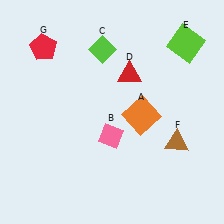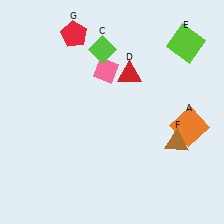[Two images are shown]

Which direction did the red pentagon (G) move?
The red pentagon (G) moved right.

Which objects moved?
The objects that moved are: the orange square (A), the pink diamond (B), the red pentagon (G).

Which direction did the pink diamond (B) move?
The pink diamond (B) moved up.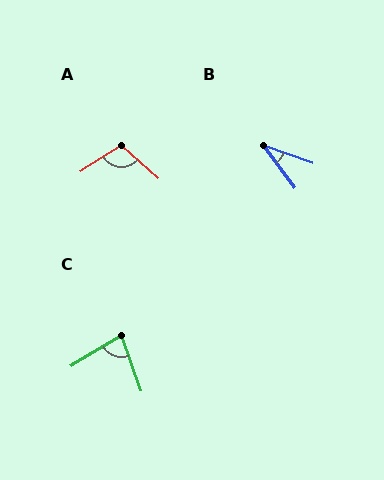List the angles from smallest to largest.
B (34°), C (78°), A (105°).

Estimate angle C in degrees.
Approximately 78 degrees.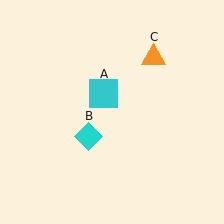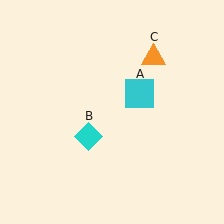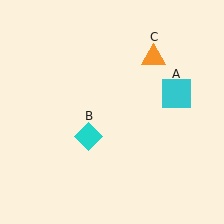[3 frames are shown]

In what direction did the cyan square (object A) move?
The cyan square (object A) moved right.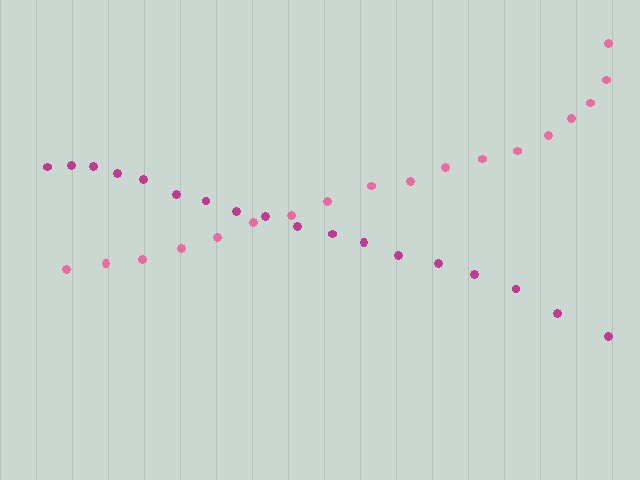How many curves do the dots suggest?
There are 2 distinct paths.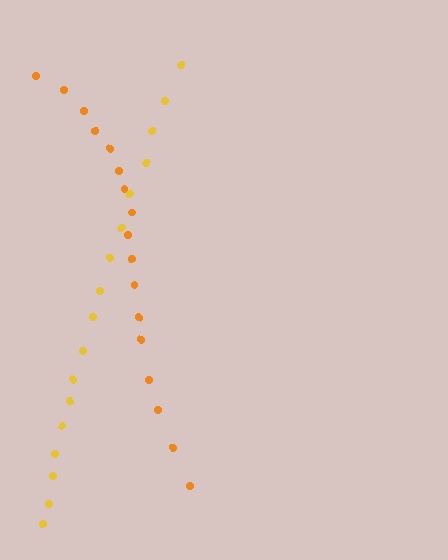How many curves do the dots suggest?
There are 2 distinct paths.